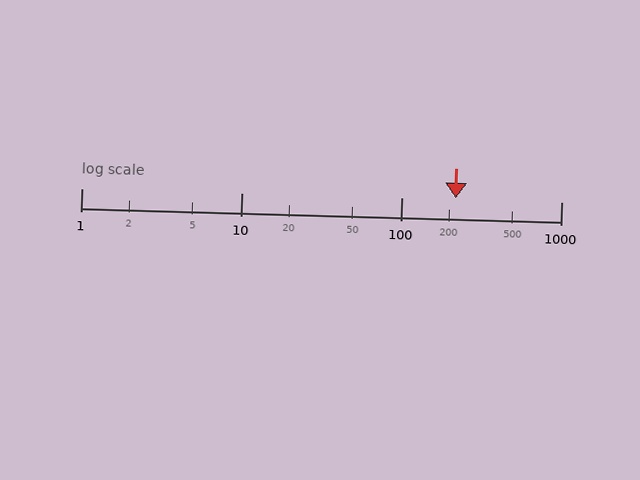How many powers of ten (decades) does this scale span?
The scale spans 3 decades, from 1 to 1000.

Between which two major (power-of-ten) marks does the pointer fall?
The pointer is between 100 and 1000.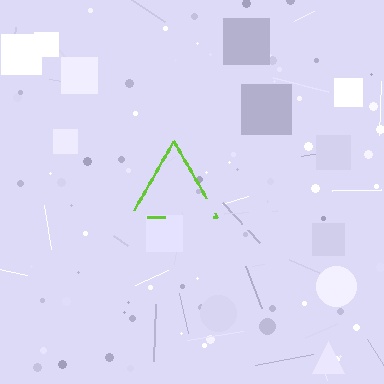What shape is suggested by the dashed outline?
The dashed outline suggests a triangle.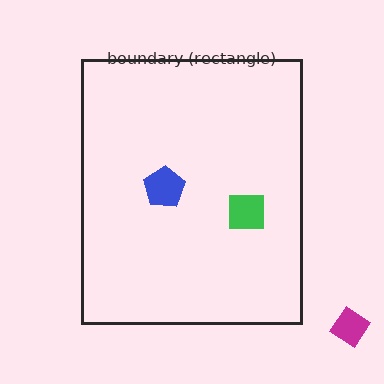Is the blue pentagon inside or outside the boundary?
Inside.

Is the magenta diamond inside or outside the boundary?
Outside.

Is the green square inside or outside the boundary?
Inside.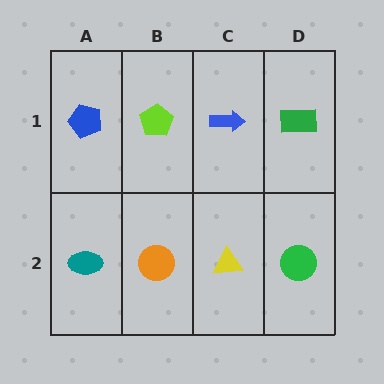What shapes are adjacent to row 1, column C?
A yellow triangle (row 2, column C), a lime pentagon (row 1, column B), a green rectangle (row 1, column D).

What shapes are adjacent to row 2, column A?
A blue pentagon (row 1, column A), an orange circle (row 2, column B).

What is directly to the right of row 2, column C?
A green circle.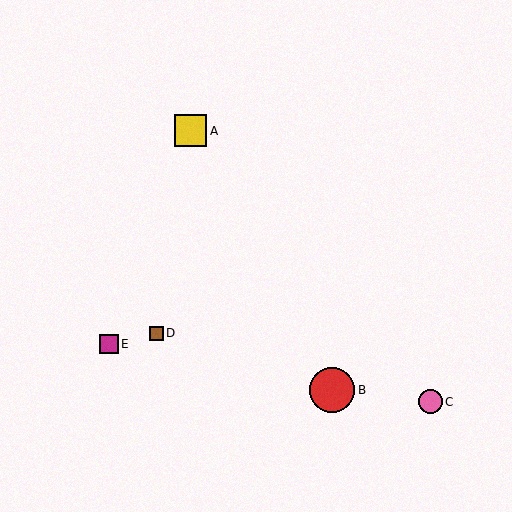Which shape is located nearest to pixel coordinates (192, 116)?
The yellow square (labeled A) at (191, 131) is nearest to that location.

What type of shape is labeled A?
Shape A is a yellow square.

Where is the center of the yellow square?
The center of the yellow square is at (191, 131).